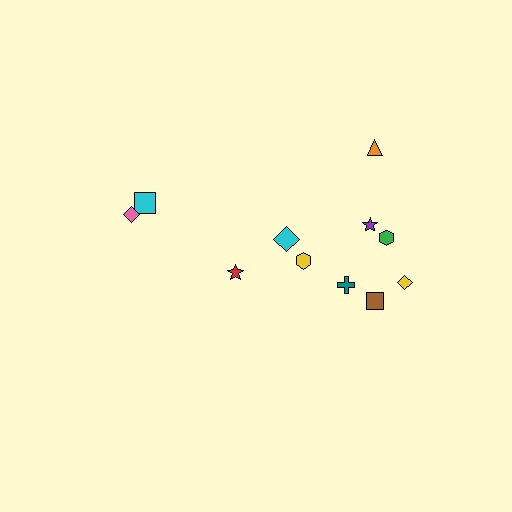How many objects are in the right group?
There are 8 objects.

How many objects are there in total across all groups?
There are 11 objects.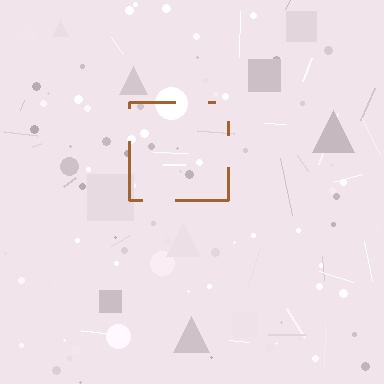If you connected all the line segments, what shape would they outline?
They would outline a square.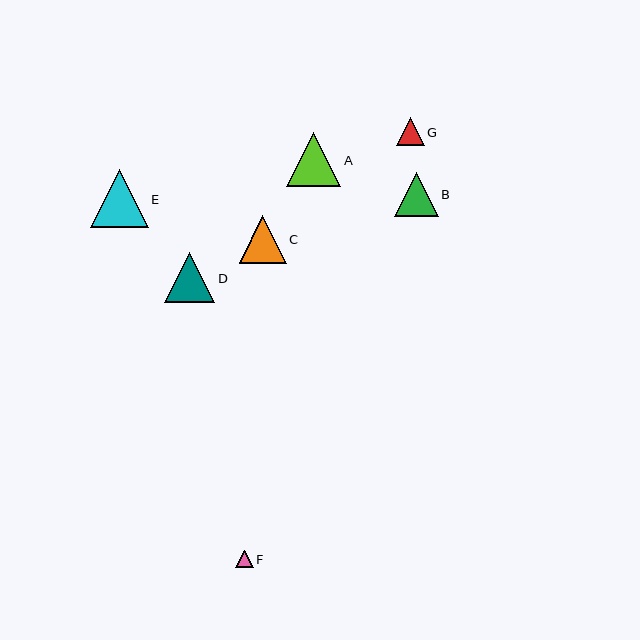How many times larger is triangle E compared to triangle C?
Triangle E is approximately 1.2 times the size of triangle C.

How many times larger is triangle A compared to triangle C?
Triangle A is approximately 1.1 times the size of triangle C.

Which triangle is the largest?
Triangle E is the largest with a size of approximately 58 pixels.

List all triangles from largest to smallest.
From largest to smallest: E, A, D, C, B, G, F.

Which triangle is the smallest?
Triangle F is the smallest with a size of approximately 17 pixels.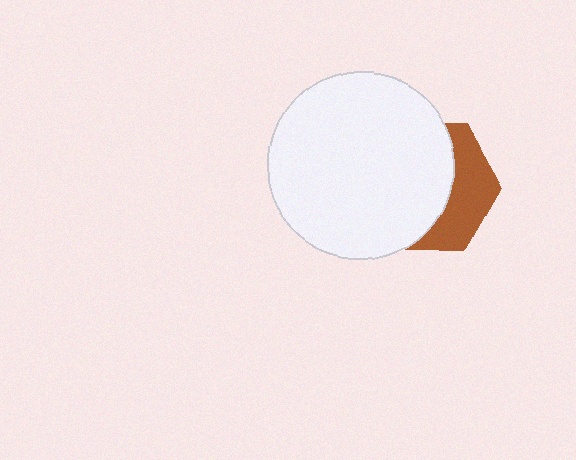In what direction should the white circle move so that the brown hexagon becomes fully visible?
The white circle should move left. That is the shortest direction to clear the overlap and leave the brown hexagon fully visible.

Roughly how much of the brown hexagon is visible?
A small part of it is visible (roughly 36%).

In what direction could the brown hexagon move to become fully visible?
The brown hexagon could move right. That would shift it out from behind the white circle entirely.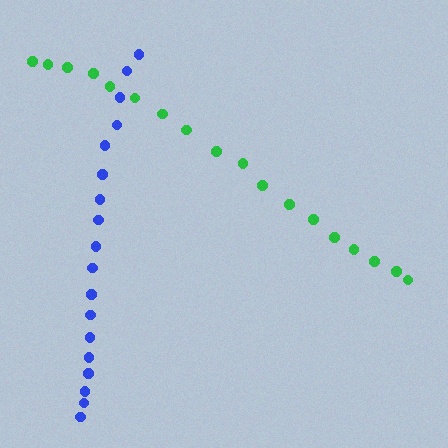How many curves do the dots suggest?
There are 2 distinct paths.